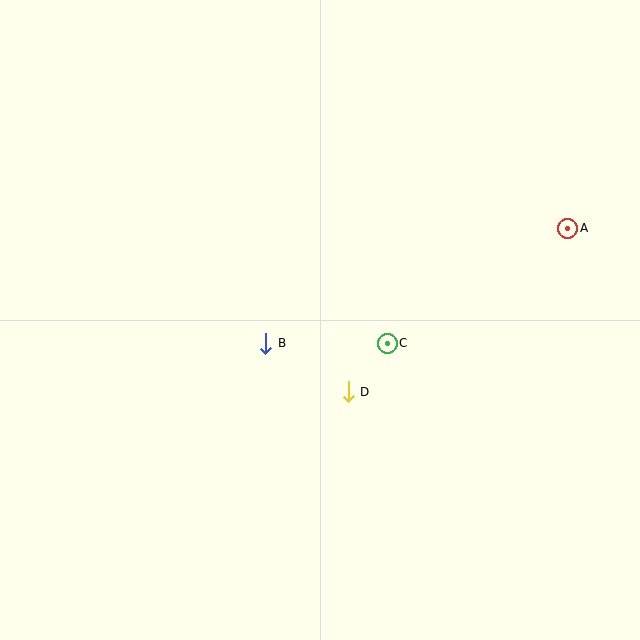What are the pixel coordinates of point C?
Point C is at (387, 343).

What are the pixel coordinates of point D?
Point D is at (348, 392).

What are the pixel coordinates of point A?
Point A is at (568, 228).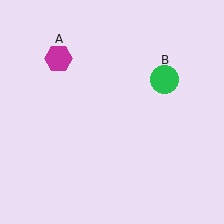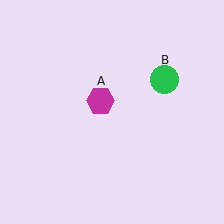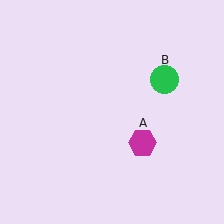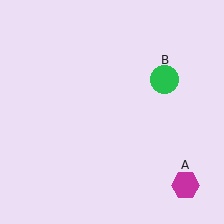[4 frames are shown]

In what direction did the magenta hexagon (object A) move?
The magenta hexagon (object A) moved down and to the right.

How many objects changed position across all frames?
1 object changed position: magenta hexagon (object A).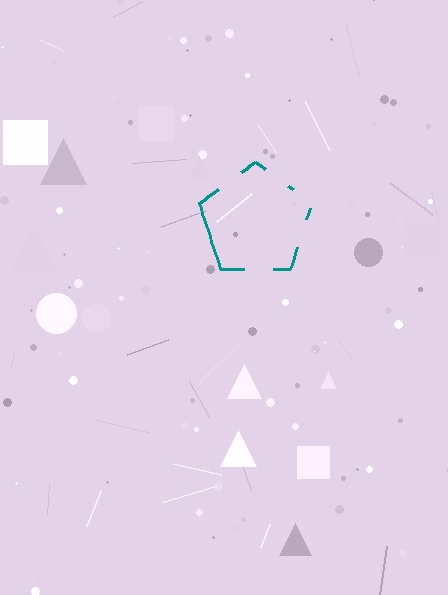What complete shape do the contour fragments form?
The contour fragments form a pentagon.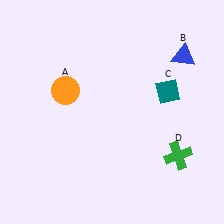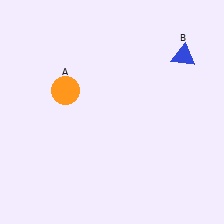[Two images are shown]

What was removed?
The green cross (D), the teal diamond (C) were removed in Image 2.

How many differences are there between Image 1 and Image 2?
There are 2 differences between the two images.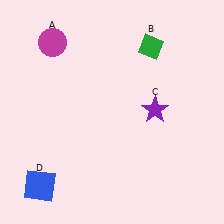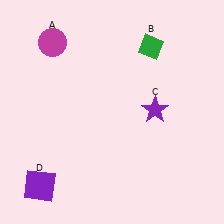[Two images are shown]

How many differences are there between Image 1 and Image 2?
There is 1 difference between the two images.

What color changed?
The square (D) changed from blue in Image 1 to purple in Image 2.